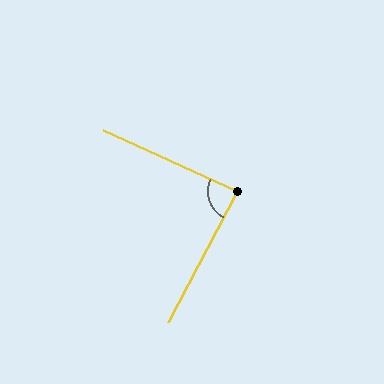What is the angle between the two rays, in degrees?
Approximately 86 degrees.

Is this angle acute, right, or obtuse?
It is approximately a right angle.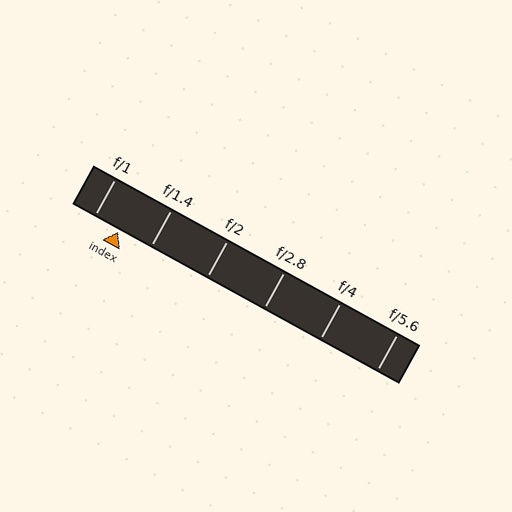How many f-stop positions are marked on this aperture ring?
There are 6 f-stop positions marked.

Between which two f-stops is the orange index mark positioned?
The index mark is between f/1 and f/1.4.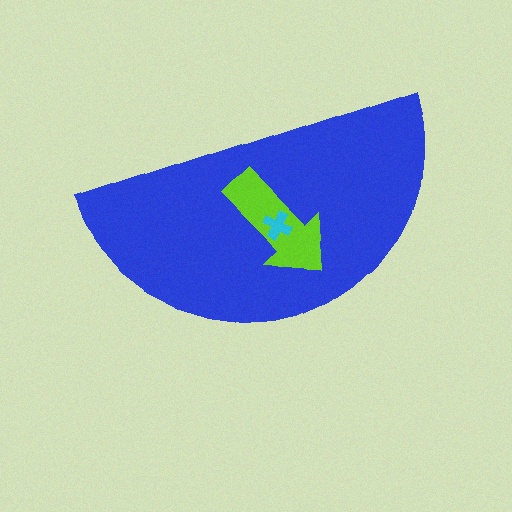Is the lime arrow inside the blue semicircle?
Yes.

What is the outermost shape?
The blue semicircle.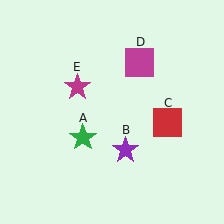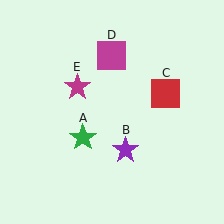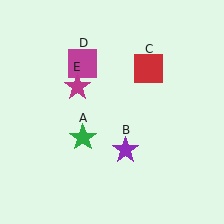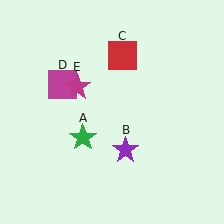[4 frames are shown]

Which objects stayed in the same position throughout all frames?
Green star (object A) and purple star (object B) and magenta star (object E) remained stationary.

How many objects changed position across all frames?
2 objects changed position: red square (object C), magenta square (object D).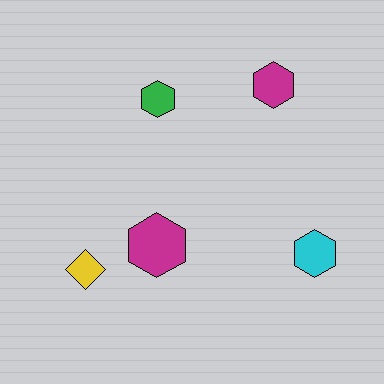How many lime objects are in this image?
There are no lime objects.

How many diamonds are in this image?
There is 1 diamond.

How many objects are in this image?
There are 5 objects.